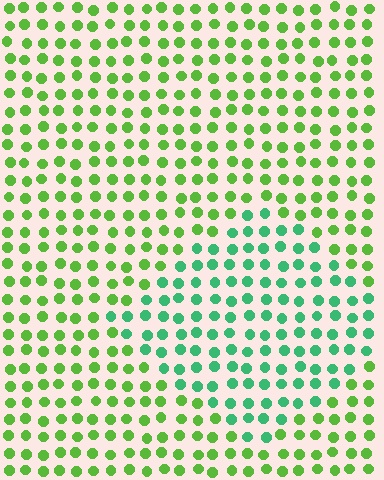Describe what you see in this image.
The image is filled with small lime elements in a uniform arrangement. A diamond-shaped region is visible where the elements are tinted to a slightly different hue, forming a subtle color boundary.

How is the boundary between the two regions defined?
The boundary is defined purely by a slight shift in hue (about 41 degrees). Spacing, size, and orientation are identical on both sides.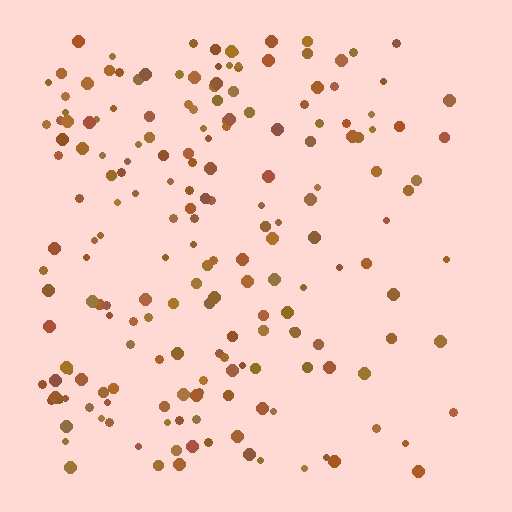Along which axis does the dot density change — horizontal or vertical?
Horizontal.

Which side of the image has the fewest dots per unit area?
The right.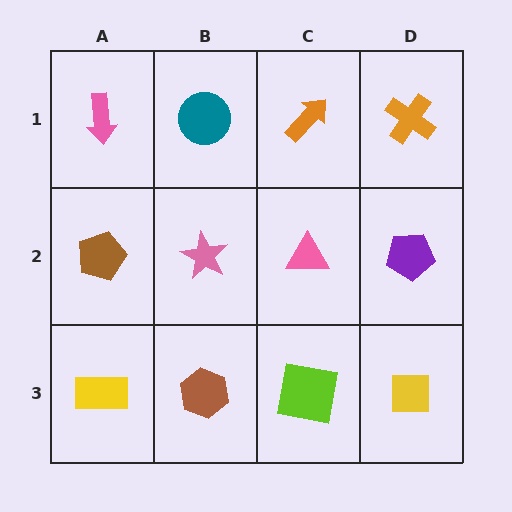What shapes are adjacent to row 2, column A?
A pink arrow (row 1, column A), a yellow rectangle (row 3, column A), a pink star (row 2, column B).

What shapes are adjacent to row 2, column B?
A teal circle (row 1, column B), a brown hexagon (row 3, column B), a brown pentagon (row 2, column A), a pink triangle (row 2, column C).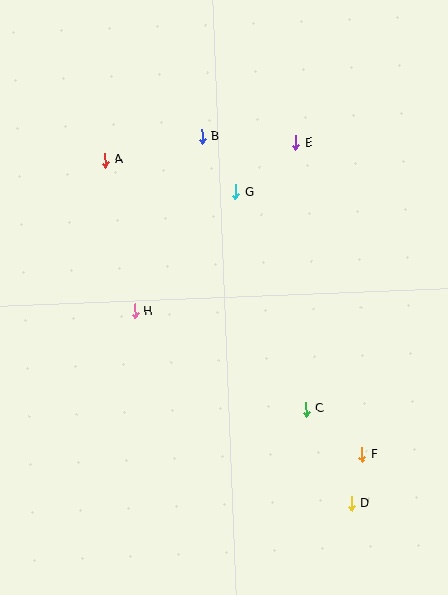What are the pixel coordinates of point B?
Point B is at (202, 137).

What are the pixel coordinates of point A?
Point A is at (105, 160).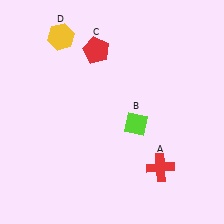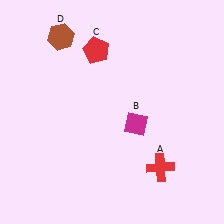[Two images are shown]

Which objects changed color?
B changed from lime to magenta. D changed from yellow to brown.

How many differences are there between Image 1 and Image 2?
There are 2 differences between the two images.